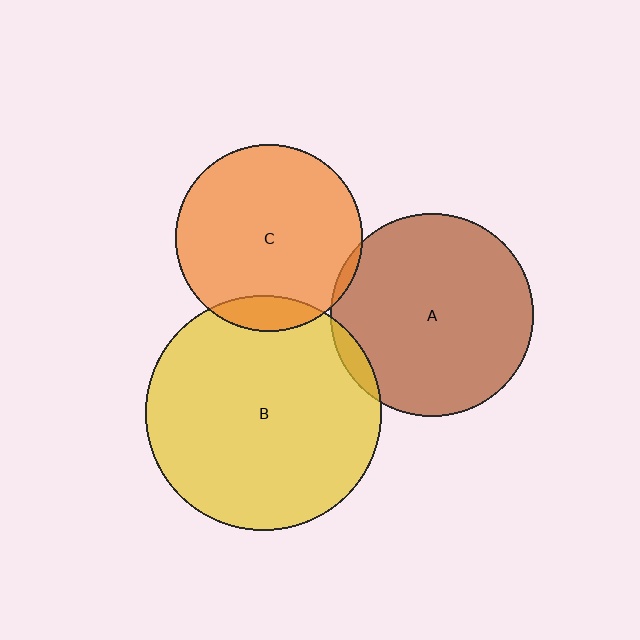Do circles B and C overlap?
Yes.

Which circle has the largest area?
Circle B (yellow).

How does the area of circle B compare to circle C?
Approximately 1.6 times.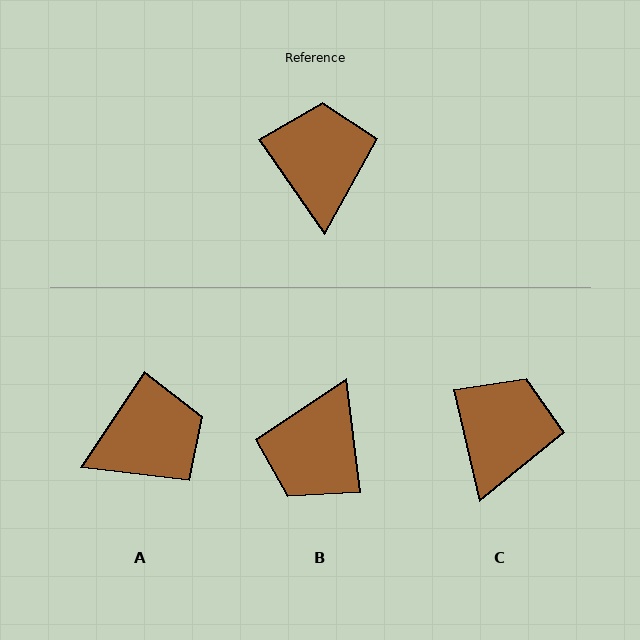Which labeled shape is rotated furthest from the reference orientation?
B, about 153 degrees away.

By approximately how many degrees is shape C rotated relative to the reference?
Approximately 22 degrees clockwise.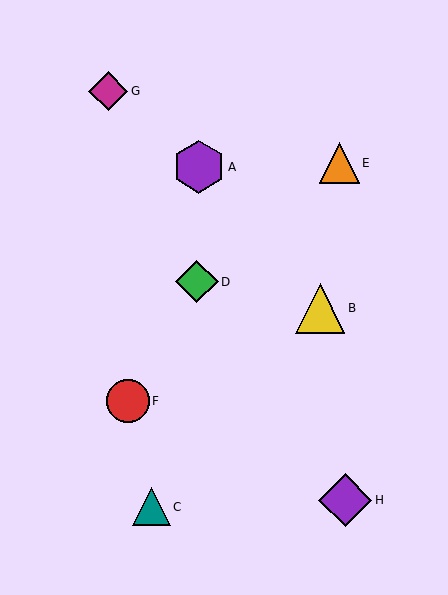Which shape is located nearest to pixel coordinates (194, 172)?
The purple hexagon (labeled A) at (199, 167) is nearest to that location.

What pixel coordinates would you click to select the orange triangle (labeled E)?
Click at (339, 163) to select the orange triangle E.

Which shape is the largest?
The purple diamond (labeled H) is the largest.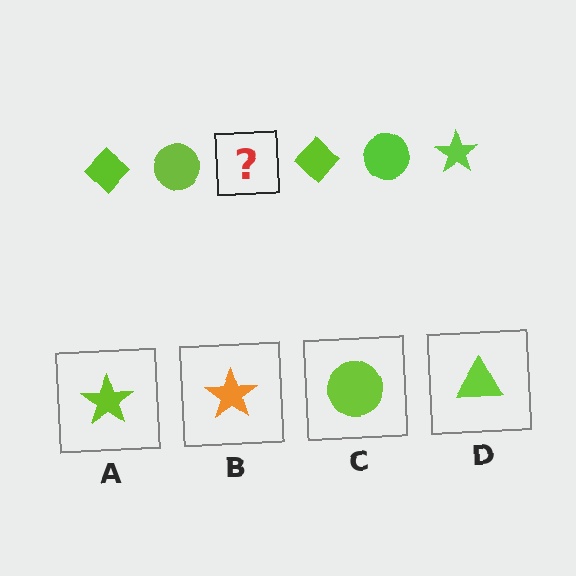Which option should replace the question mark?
Option A.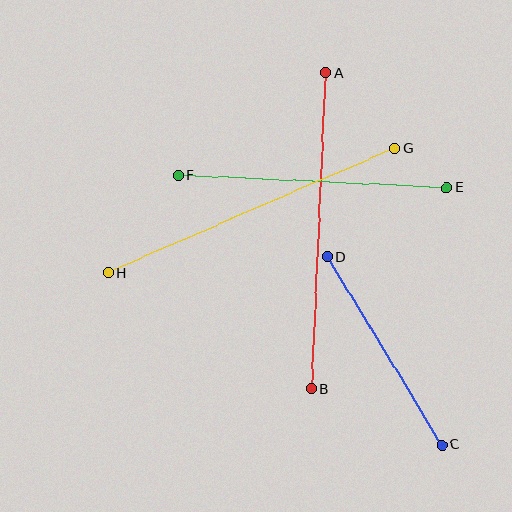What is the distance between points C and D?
The distance is approximately 220 pixels.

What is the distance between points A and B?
The distance is approximately 317 pixels.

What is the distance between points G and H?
The distance is approximately 312 pixels.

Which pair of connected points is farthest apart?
Points A and B are farthest apart.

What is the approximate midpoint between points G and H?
The midpoint is at approximately (251, 211) pixels.